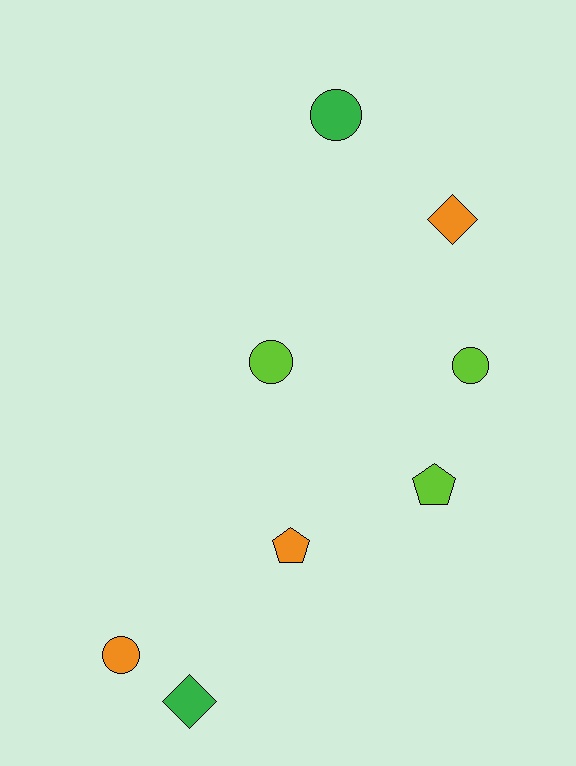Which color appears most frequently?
Lime, with 3 objects.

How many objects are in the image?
There are 8 objects.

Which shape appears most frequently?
Circle, with 4 objects.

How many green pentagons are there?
There are no green pentagons.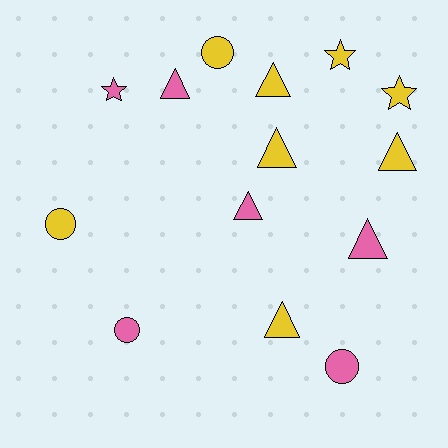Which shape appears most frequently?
Triangle, with 7 objects.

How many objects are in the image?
There are 14 objects.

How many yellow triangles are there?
There are 4 yellow triangles.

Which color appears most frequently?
Yellow, with 8 objects.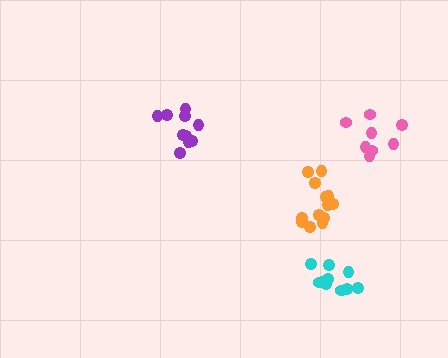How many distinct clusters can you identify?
There are 4 distinct clusters.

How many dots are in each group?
Group 1: 10 dots, Group 2: 13 dots, Group 3: 11 dots, Group 4: 8 dots (42 total).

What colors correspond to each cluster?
The clusters are colored: purple, orange, cyan, pink.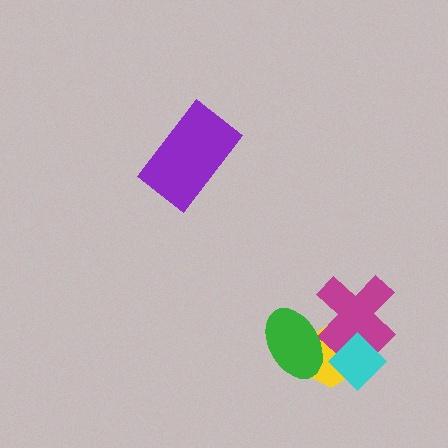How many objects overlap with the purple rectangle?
0 objects overlap with the purple rectangle.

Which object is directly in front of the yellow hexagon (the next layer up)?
The magenta cross is directly in front of the yellow hexagon.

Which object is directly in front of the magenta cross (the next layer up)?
The cyan diamond is directly in front of the magenta cross.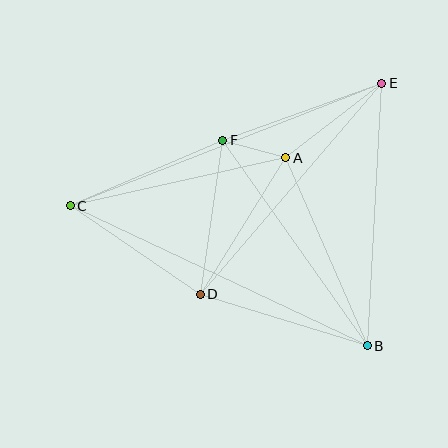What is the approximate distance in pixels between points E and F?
The distance between E and F is approximately 169 pixels.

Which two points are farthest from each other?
Points C and E are farthest from each other.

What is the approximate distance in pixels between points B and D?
The distance between B and D is approximately 175 pixels.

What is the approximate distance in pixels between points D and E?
The distance between D and E is approximately 278 pixels.